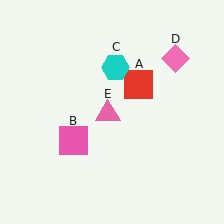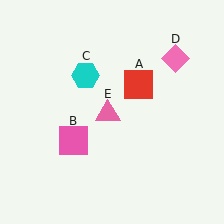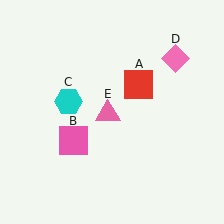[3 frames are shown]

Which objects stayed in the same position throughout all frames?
Red square (object A) and pink square (object B) and pink diamond (object D) and pink triangle (object E) remained stationary.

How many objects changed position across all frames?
1 object changed position: cyan hexagon (object C).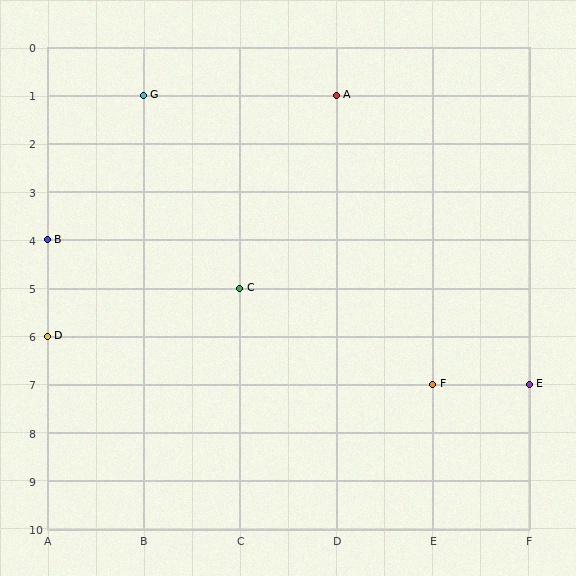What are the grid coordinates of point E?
Point E is at grid coordinates (F, 7).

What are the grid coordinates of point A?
Point A is at grid coordinates (D, 1).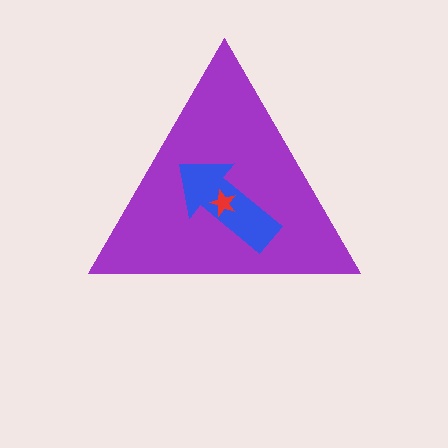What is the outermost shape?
The purple triangle.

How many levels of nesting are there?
3.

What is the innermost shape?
The red star.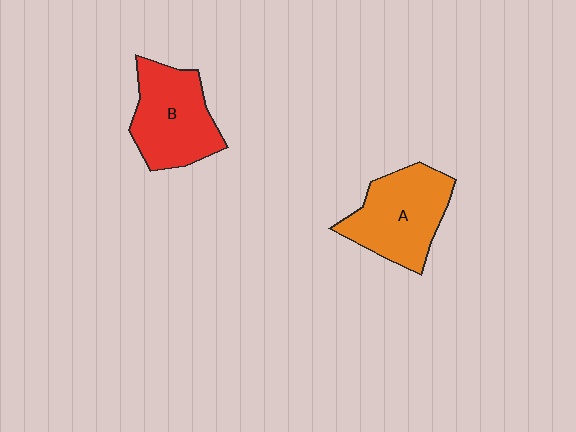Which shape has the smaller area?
Shape B (red).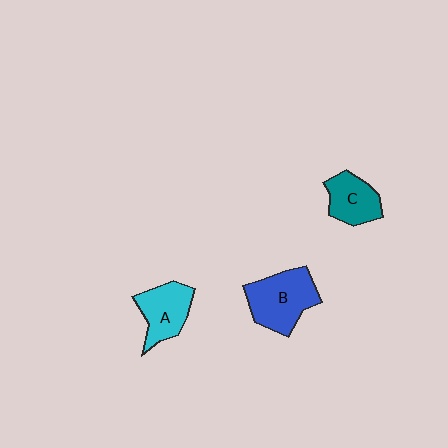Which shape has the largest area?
Shape B (blue).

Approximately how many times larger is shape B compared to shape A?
Approximately 1.3 times.